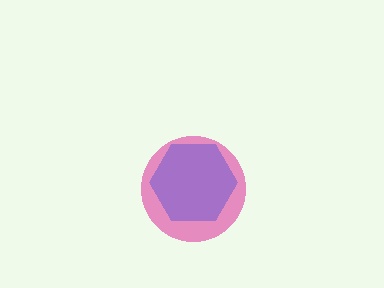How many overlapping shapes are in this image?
There are 2 overlapping shapes in the image.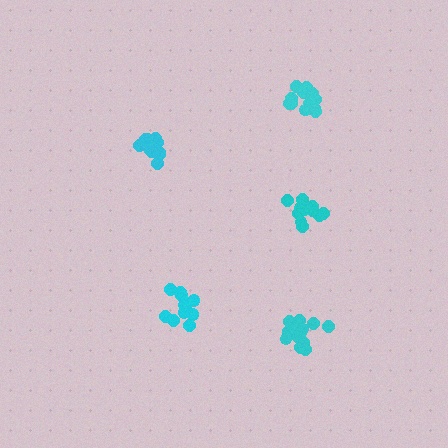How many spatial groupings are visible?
There are 5 spatial groupings.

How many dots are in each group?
Group 1: 14 dots, Group 2: 12 dots, Group 3: 13 dots, Group 4: 15 dots, Group 5: 14 dots (68 total).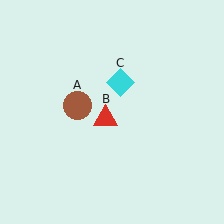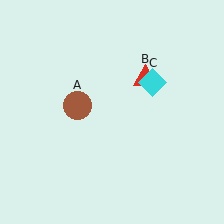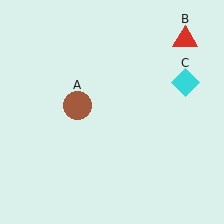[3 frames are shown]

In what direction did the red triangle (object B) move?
The red triangle (object B) moved up and to the right.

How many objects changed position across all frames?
2 objects changed position: red triangle (object B), cyan diamond (object C).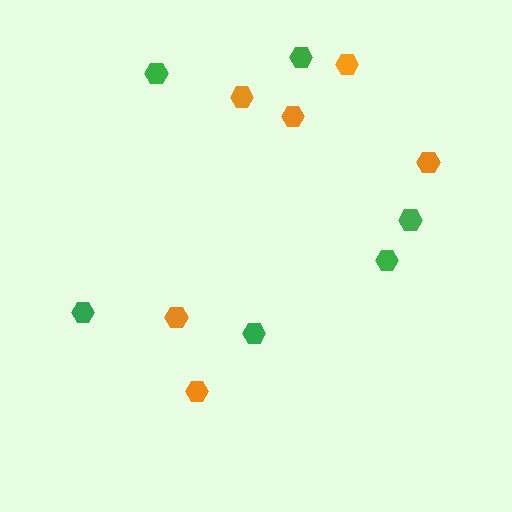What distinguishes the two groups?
There are 2 groups: one group of orange hexagons (6) and one group of green hexagons (6).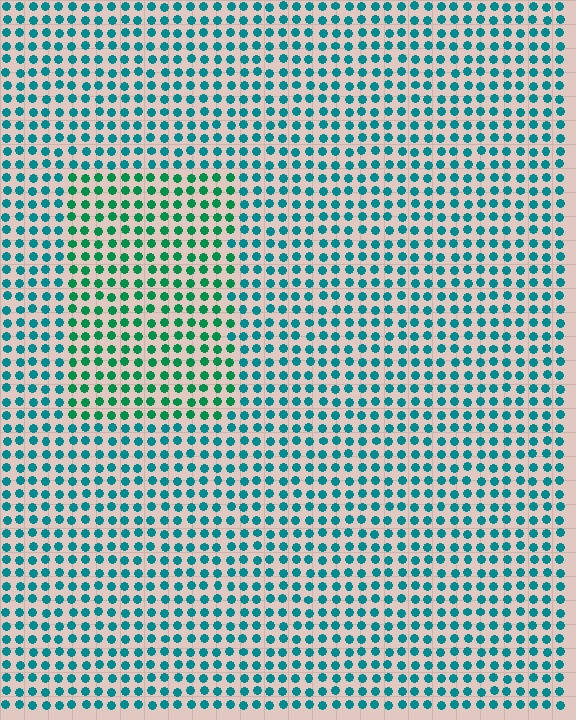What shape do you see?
I see a rectangle.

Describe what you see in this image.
The image is filled with small teal elements in a uniform arrangement. A rectangle-shaped region is visible where the elements are tinted to a slightly different hue, forming a subtle color boundary.